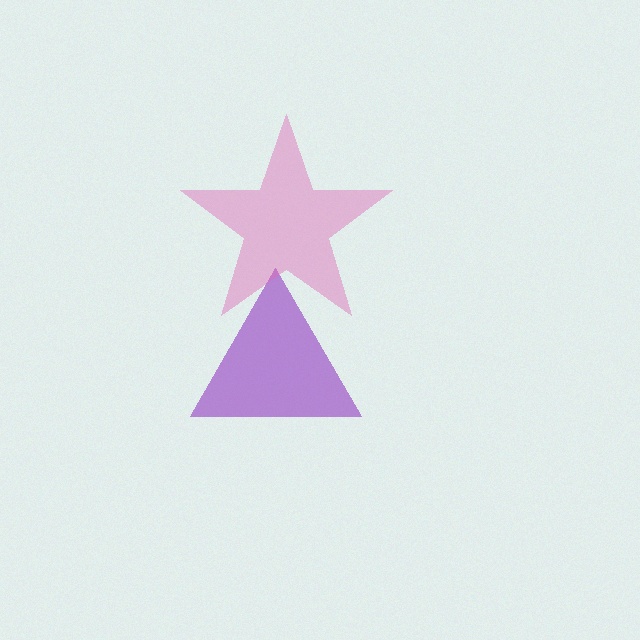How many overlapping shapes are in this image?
There are 2 overlapping shapes in the image.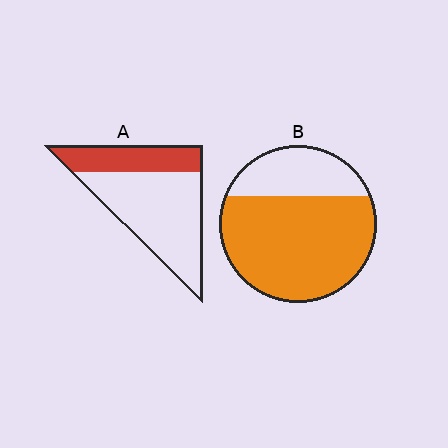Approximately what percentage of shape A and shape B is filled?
A is approximately 30% and B is approximately 70%.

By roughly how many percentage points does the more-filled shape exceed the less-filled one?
By roughly 40 percentage points (B over A).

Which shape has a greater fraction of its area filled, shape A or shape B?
Shape B.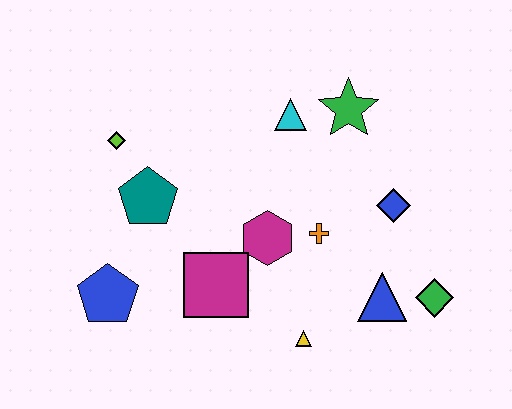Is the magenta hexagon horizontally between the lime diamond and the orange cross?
Yes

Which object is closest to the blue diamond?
The orange cross is closest to the blue diamond.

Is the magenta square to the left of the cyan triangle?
Yes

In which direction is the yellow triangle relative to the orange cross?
The yellow triangle is below the orange cross.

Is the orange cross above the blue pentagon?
Yes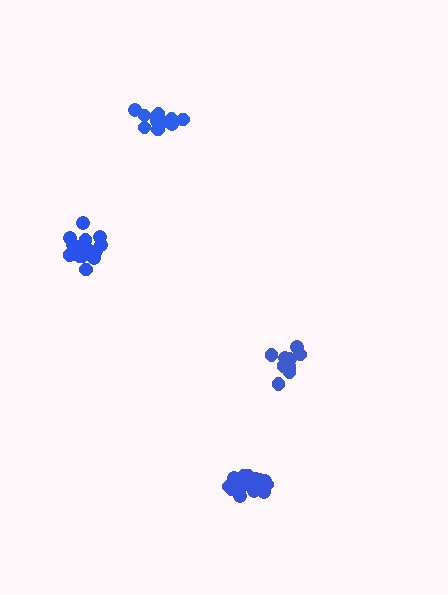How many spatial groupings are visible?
There are 4 spatial groupings.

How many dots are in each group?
Group 1: 11 dots, Group 2: 17 dots, Group 3: 12 dots, Group 4: 16 dots (56 total).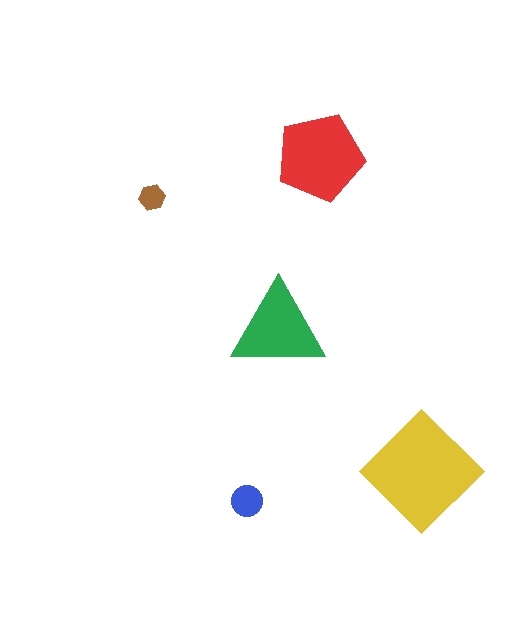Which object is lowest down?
The blue circle is bottommost.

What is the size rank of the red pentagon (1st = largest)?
2nd.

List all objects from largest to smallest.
The yellow diamond, the red pentagon, the green triangle, the blue circle, the brown hexagon.